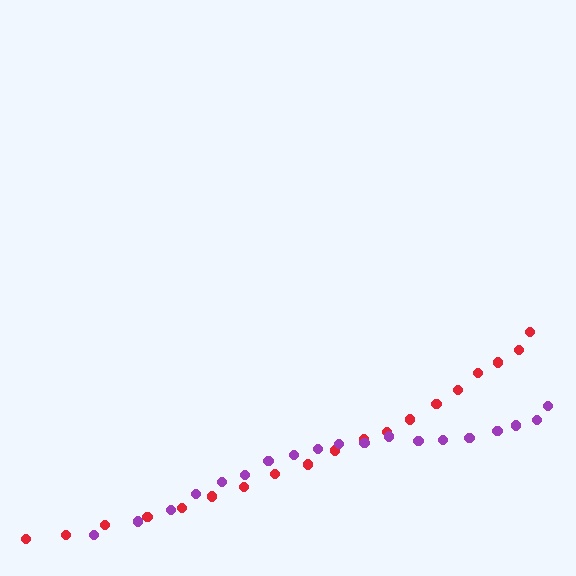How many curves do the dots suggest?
There are 2 distinct paths.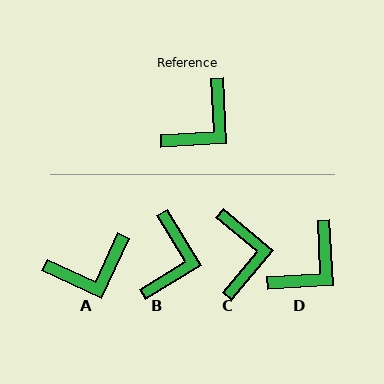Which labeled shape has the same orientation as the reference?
D.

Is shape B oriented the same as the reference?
No, it is off by about 29 degrees.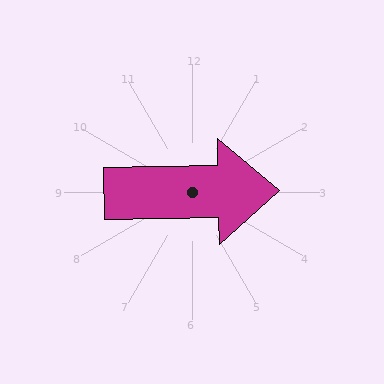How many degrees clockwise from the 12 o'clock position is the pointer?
Approximately 89 degrees.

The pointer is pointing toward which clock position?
Roughly 3 o'clock.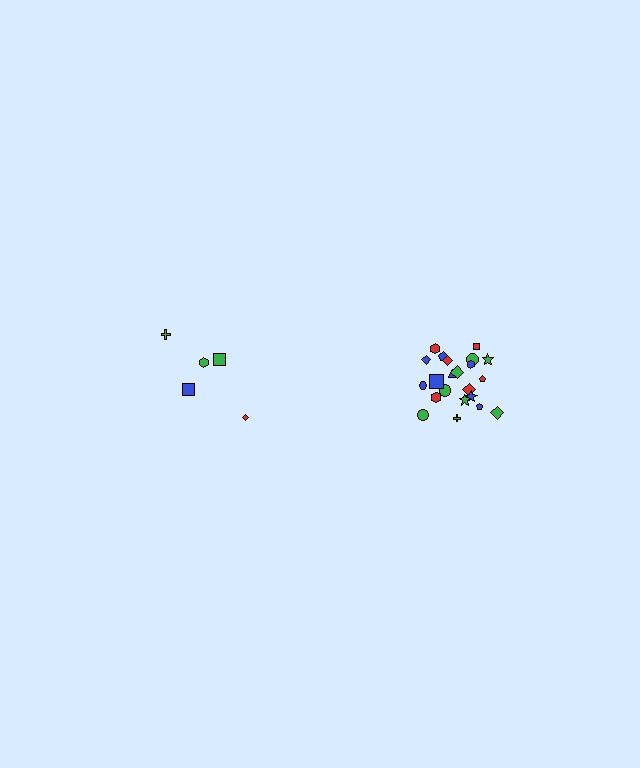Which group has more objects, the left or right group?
The right group.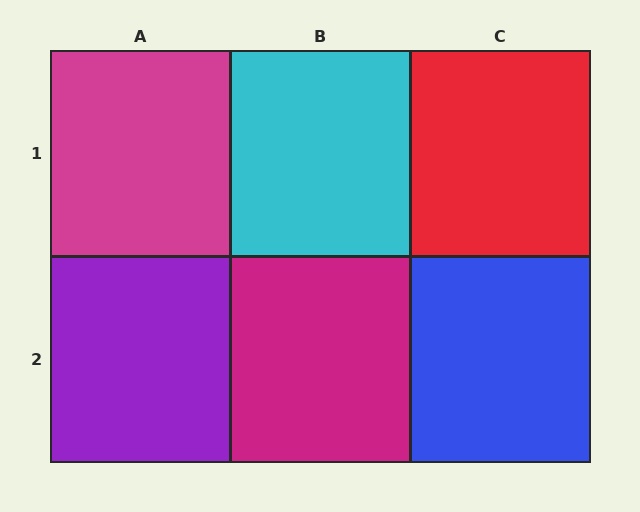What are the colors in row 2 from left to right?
Purple, magenta, blue.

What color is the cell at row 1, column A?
Magenta.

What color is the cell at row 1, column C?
Red.